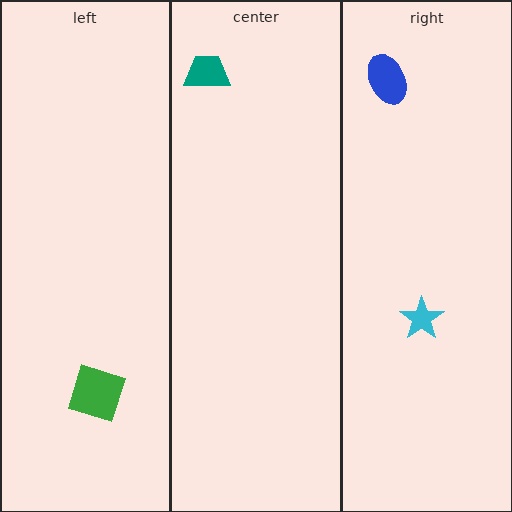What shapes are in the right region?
The blue ellipse, the cyan star.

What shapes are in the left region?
The green square.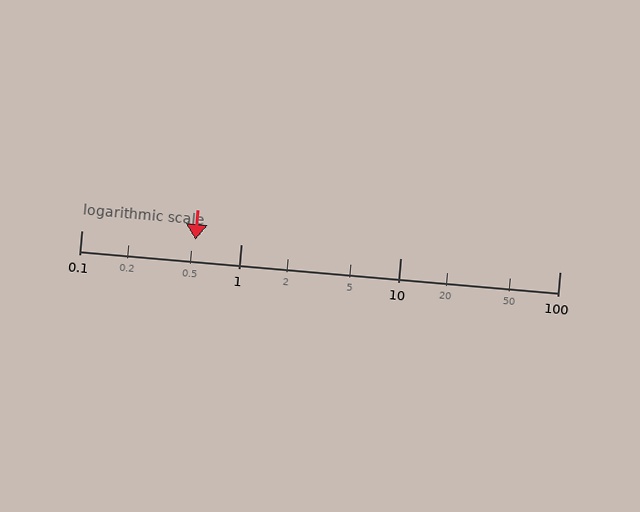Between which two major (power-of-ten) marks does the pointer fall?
The pointer is between 0.1 and 1.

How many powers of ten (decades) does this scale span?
The scale spans 3 decades, from 0.1 to 100.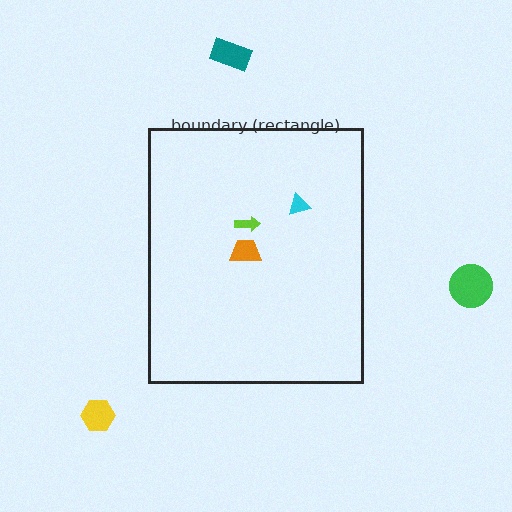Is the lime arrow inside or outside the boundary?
Inside.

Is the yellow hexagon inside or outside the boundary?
Outside.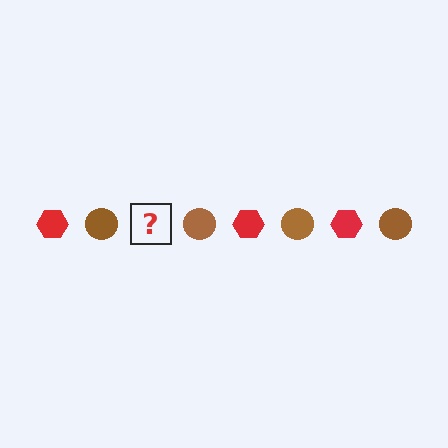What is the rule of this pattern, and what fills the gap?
The rule is that the pattern alternates between red hexagon and brown circle. The gap should be filled with a red hexagon.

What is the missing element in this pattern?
The missing element is a red hexagon.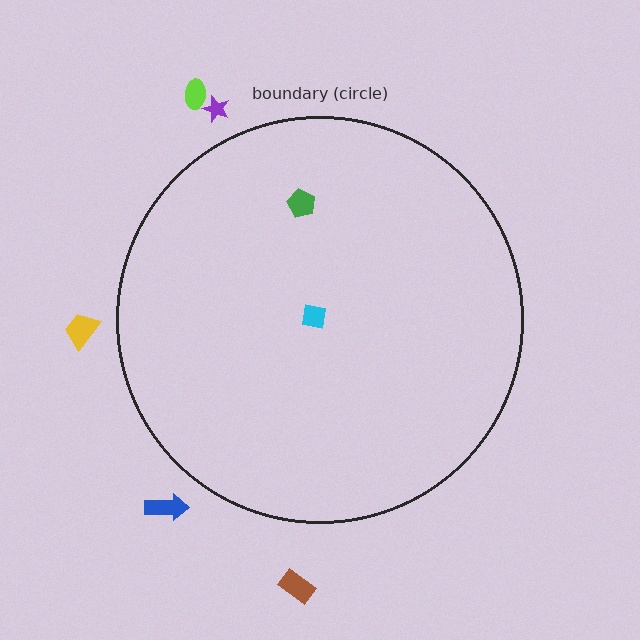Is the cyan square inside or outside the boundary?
Inside.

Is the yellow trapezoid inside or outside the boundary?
Outside.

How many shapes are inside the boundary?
2 inside, 5 outside.